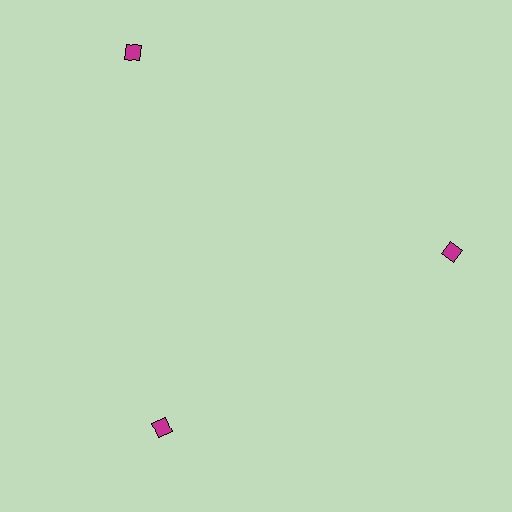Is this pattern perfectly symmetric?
No. The 3 magenta diamonds are arranged in a ring, but one element near the 11 o'clock position is pushed outward from the center, breaking the 3-fold rotational symmetry.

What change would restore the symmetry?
The symmetry would be restored by moving it inward, back onto the ring so that all 3 diamonds sit at equal angles and equal distance from the center.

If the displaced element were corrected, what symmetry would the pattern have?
It would have 3-fold rotational symmetry — the pattern would map onto itself every 120 degrees.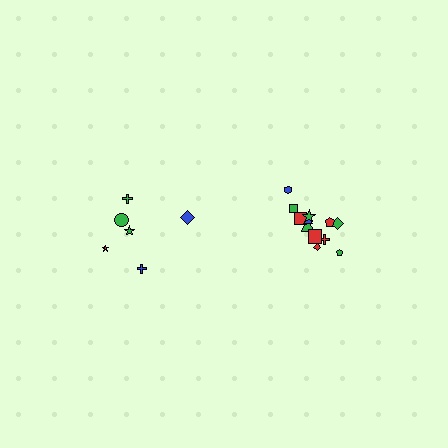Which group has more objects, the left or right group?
The right group.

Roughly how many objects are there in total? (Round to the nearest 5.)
Roughly 20 objects in total.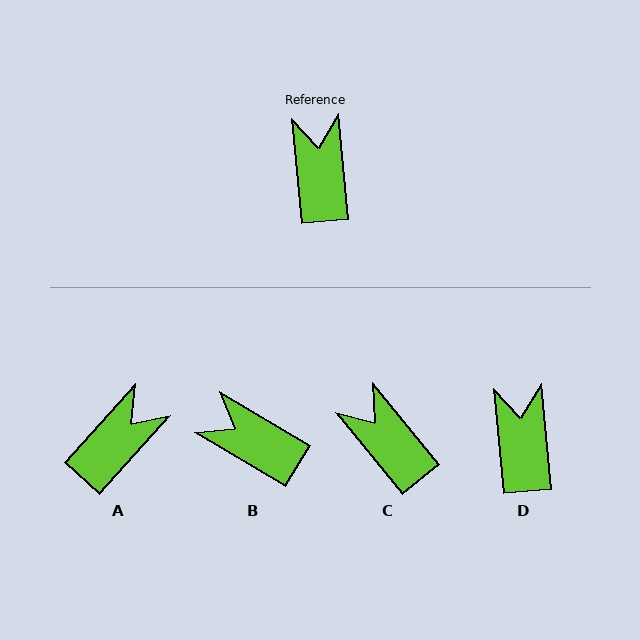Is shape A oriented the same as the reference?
No, it is off by about 47 degrees.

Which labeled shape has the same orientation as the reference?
D.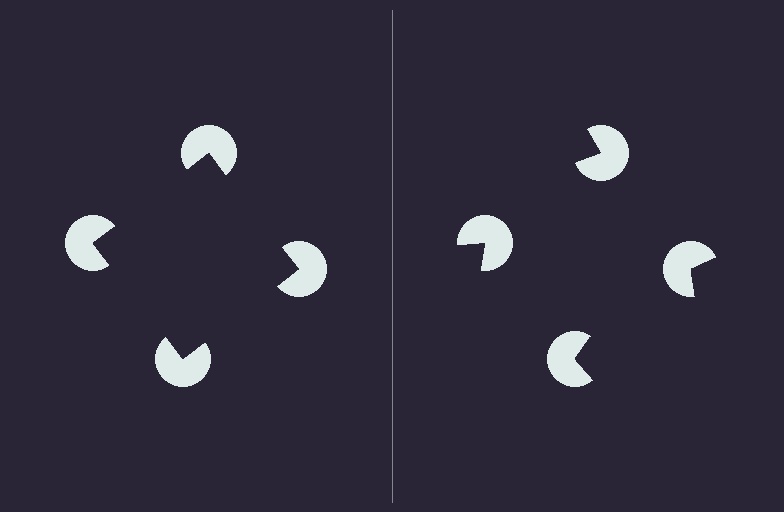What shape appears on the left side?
An illusory square.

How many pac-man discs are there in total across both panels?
8 — 4 on each side.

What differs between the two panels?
The pac-man discs are positioned identically on both sides; only the wedge orientations differ. On the left they align to a square; on the right they are misaligned.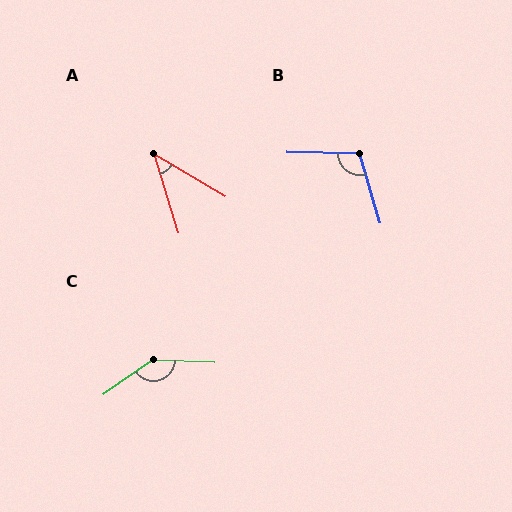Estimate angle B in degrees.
Approximately 107 degrees.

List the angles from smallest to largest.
A (42°), B (107°), C (142°).